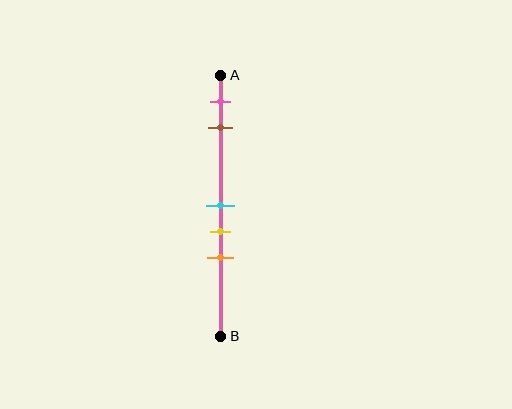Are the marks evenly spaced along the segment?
No, the marks are not evenly spaced.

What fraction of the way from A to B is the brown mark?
The brown mark is approximately 20% (0.2) of the way from A to B.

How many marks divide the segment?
There are 5 marks dividing the segment.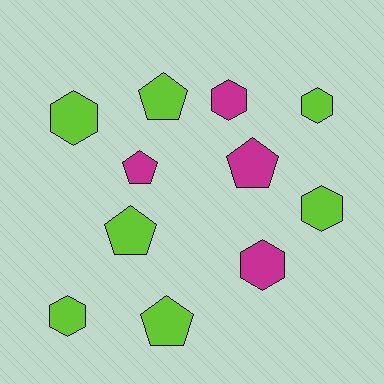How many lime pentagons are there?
There are 3 lime pentagons.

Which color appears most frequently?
Lime, with 7 objects.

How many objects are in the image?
There are 11 objects.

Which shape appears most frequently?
Hexagon, with 6 objects.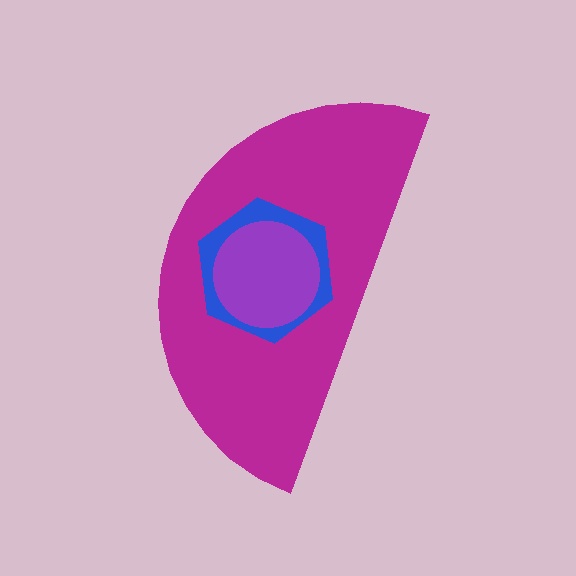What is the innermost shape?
The purple circle.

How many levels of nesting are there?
3.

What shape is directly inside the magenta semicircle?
The blue hexagon.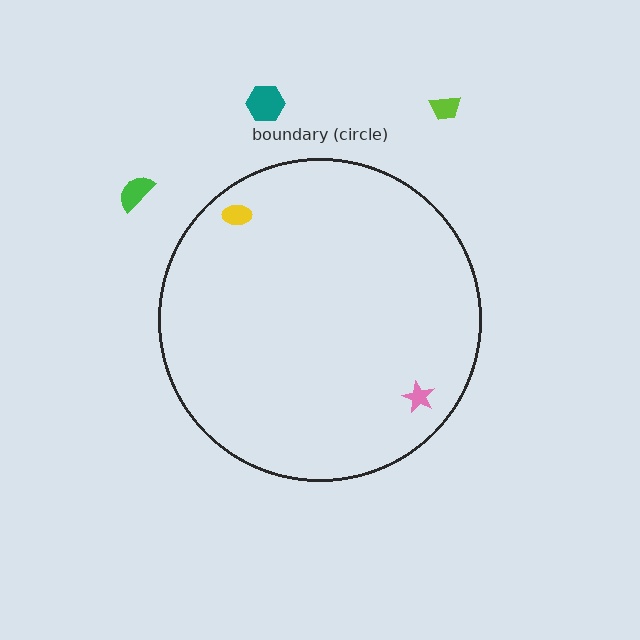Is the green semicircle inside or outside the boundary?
Outside.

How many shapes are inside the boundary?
2 inside, 3 outside.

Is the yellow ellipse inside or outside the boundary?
Inside.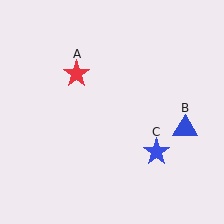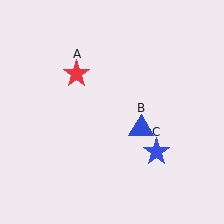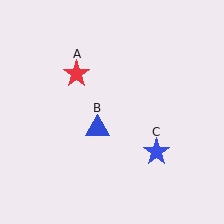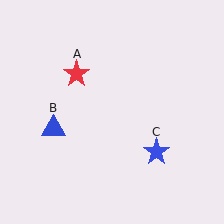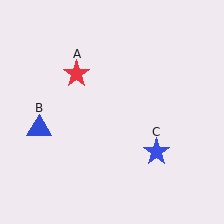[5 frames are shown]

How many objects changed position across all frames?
1 object changed position: blue triangle (object B).